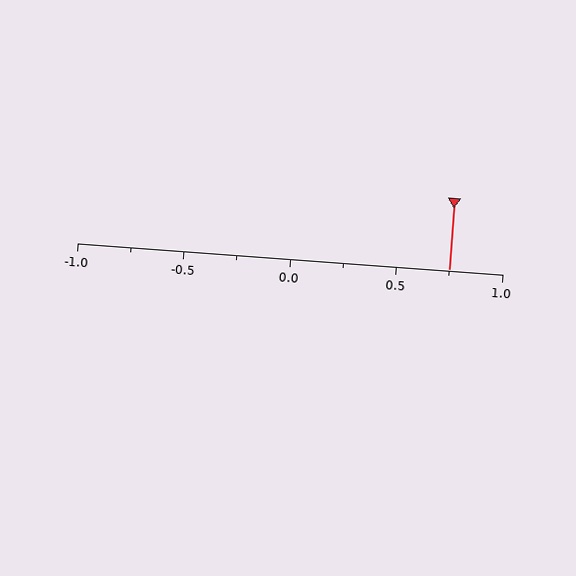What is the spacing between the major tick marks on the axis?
The major ticks are spaced 0.5 apart.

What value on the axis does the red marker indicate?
The marker indicates approximately 0.75.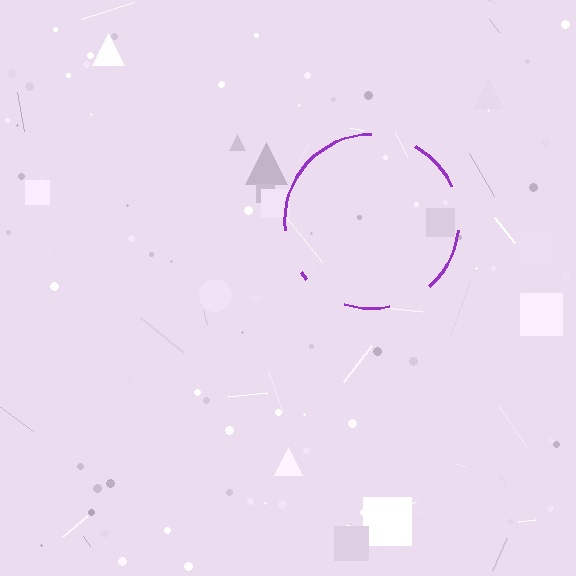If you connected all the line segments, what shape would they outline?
They would outline a circle.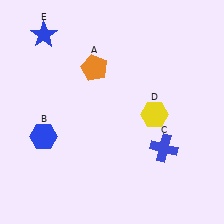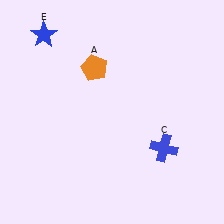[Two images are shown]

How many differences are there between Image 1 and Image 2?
There are 2 differences between the two images.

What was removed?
The blue hexagon (B), the yellow hexagon (D) were removed in Image 2.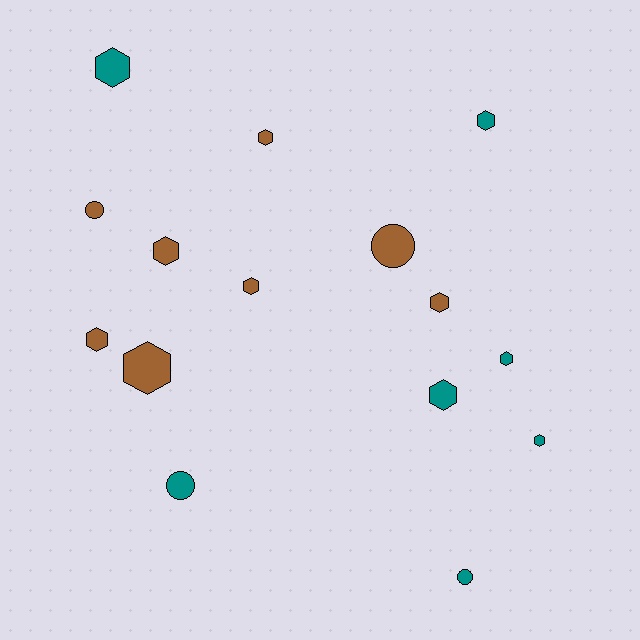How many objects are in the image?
There are 15 objects.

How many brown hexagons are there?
There are 6 brown hexagons.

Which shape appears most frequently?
Hexagon, with 11 objects.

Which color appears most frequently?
Brown, with 8 objects.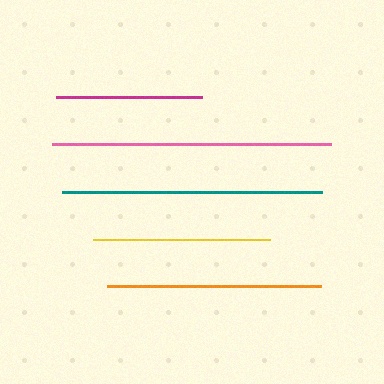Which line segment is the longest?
The pink line is the longest at approximately 279 pixels.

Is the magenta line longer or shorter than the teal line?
The teal line is longer than the magenta line.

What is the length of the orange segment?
The orange segment is approximately 215 pixels long.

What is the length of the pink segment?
The pink segment is approximately 279 pixels long.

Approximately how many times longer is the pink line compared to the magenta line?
The pink line is approximately 1.9 times the length of the magenta line.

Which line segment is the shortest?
The magenta line is the shortest at approximately 146 pixels.